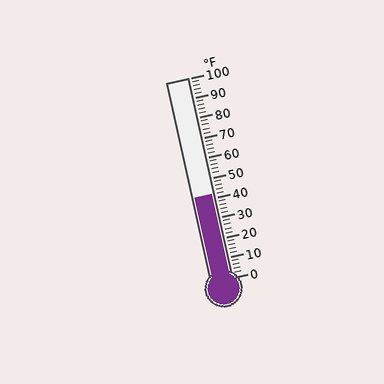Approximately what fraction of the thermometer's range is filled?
The thermometer is filled to approximately 40% of its range.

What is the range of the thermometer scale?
The thermometer scale ranges from 0°F to 100°F.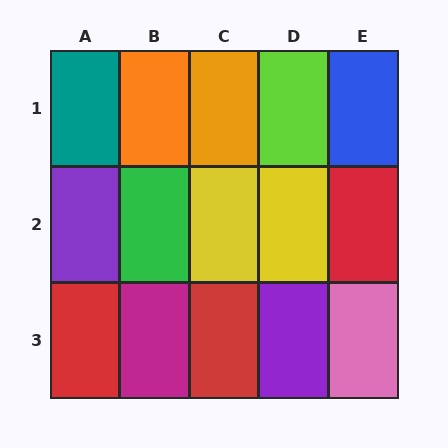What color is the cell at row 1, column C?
Orange.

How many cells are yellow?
2 cells are yellow.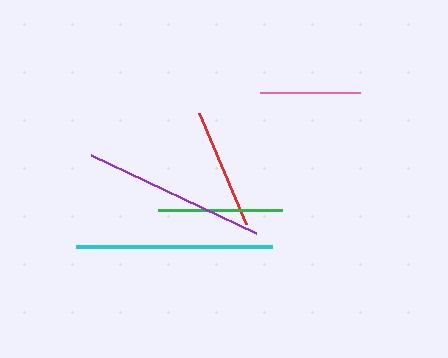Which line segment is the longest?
The cyan line is the longest at approximately 196 pixels.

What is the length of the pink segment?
The pink segment is approximately 100 pixels long.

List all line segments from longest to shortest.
From longest to shortest: cyan, purple, green, red, pink.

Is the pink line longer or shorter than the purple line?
The purple line is longer than the pink line.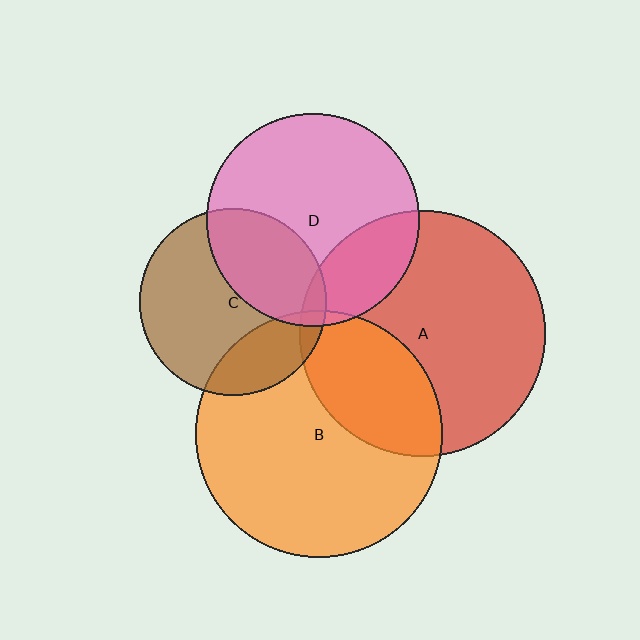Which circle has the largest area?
Circle B (orange).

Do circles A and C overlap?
Yes.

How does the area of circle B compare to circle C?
Approximately 1.8 times.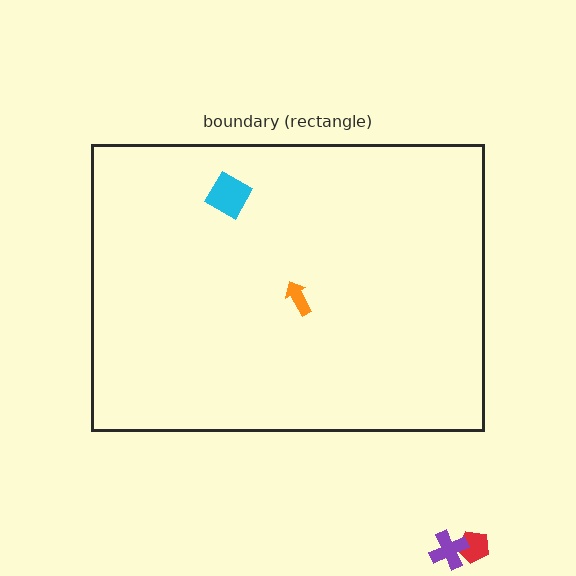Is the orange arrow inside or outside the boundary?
Inside.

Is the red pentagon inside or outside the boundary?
Outside.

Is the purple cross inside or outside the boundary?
Outside.